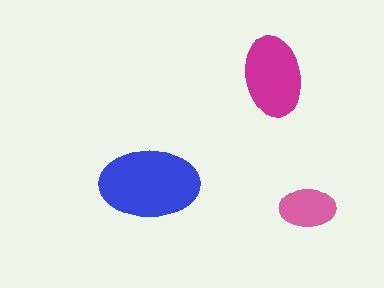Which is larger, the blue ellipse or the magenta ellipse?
The blue one.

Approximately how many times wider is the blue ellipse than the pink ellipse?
About 2 times wider.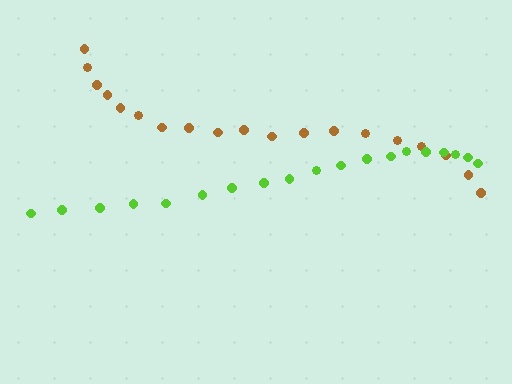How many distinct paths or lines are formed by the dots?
There are 2 distinct paths.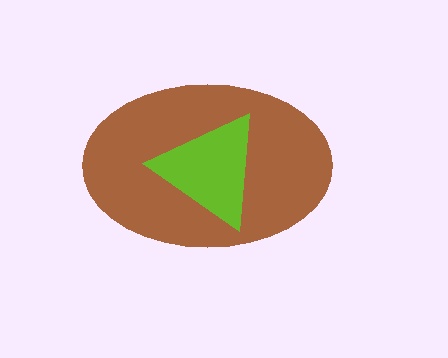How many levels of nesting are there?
2.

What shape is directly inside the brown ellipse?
The lime triangle.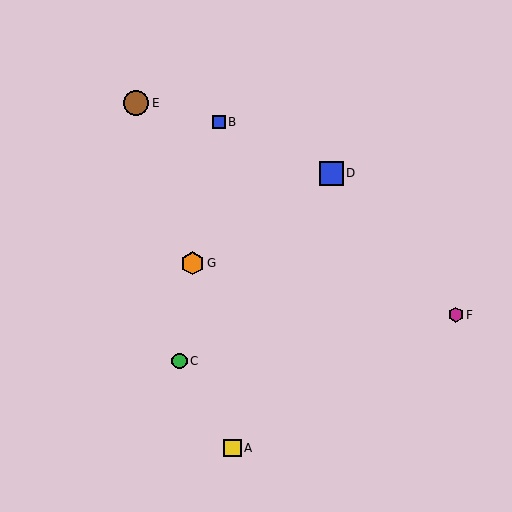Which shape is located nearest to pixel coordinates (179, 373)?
The green circle (labeled C) at (179, 361) is nearest to that location.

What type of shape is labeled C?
Shape C is a green circle.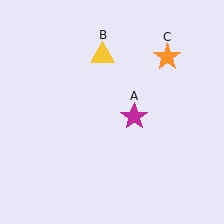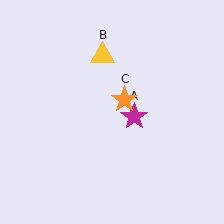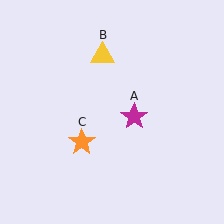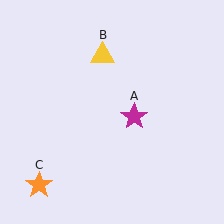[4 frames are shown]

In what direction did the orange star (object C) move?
The orange star (object C) moved down and to the left.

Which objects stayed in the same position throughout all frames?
Magenta star (object A) and yellow triangle (object B) remained stationary.